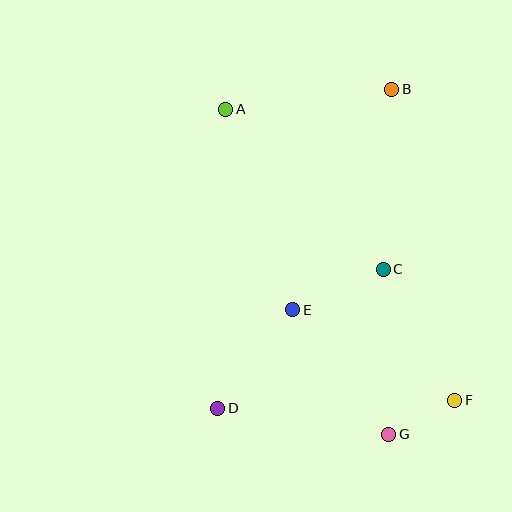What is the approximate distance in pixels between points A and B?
The distance between A and B is approximately 167 pixels.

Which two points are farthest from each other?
Points A and F are farthest from each other.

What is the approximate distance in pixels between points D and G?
The distance between D and G is approximately 173 pixels.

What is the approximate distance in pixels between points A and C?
The distance between A and C is approximately 225 pixels.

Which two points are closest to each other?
Points F and G are closest to each other.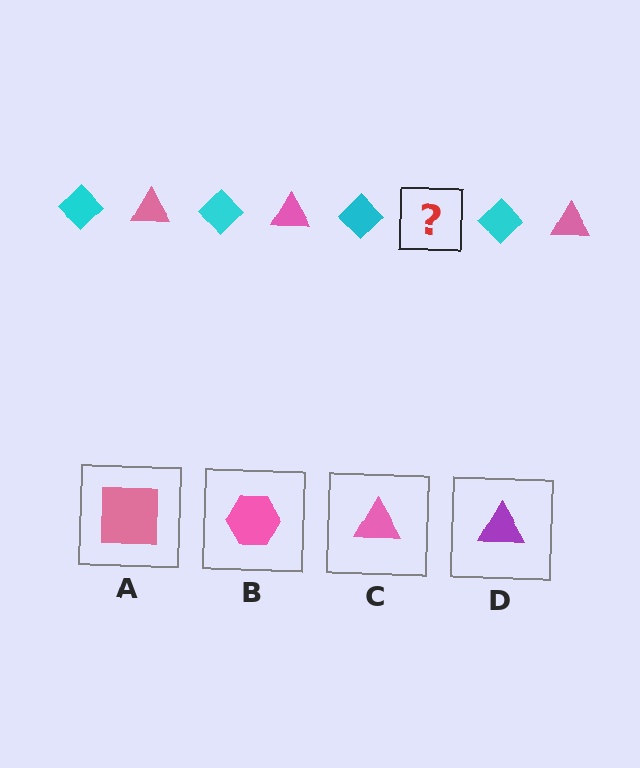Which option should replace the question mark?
Option C.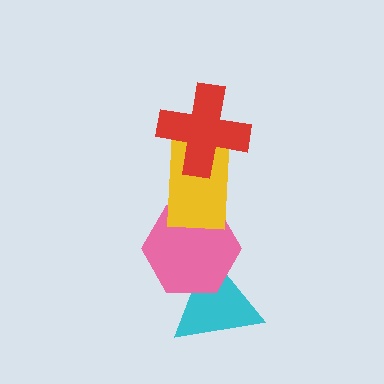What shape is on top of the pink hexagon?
The yellow rectangle is on top of the pink hexagon.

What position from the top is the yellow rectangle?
The yellow rectangle is 2nd from the top.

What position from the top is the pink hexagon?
The pink hexagon is 3rd from the top.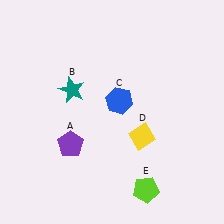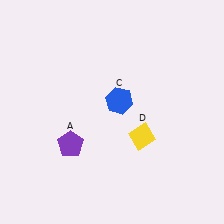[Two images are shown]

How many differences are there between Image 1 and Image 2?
There are 2 differences between the two images.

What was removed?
The teal star (B), the lime pentagon (E) were removed in Image 2.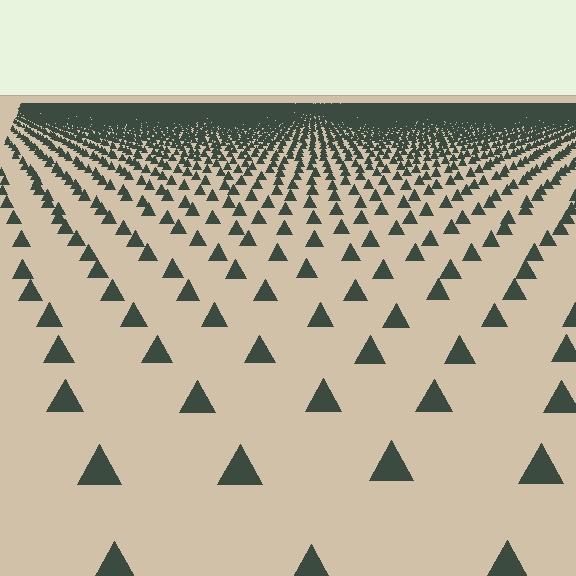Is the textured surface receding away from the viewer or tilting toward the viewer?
The surface is receding away from the viewer. Texture elements get smaller and denser toward the top.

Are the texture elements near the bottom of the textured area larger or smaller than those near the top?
Larger. Near the bottom, elements are closer to the viewer and appear at a bigger on-screen size.